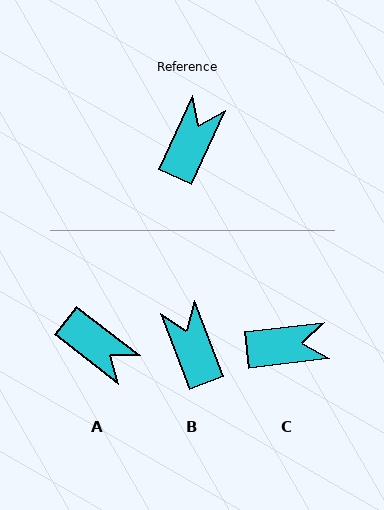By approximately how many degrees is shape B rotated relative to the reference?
Approximately 45 degrees counter-clockwise.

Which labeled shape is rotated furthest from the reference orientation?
A, about 103 degrees away.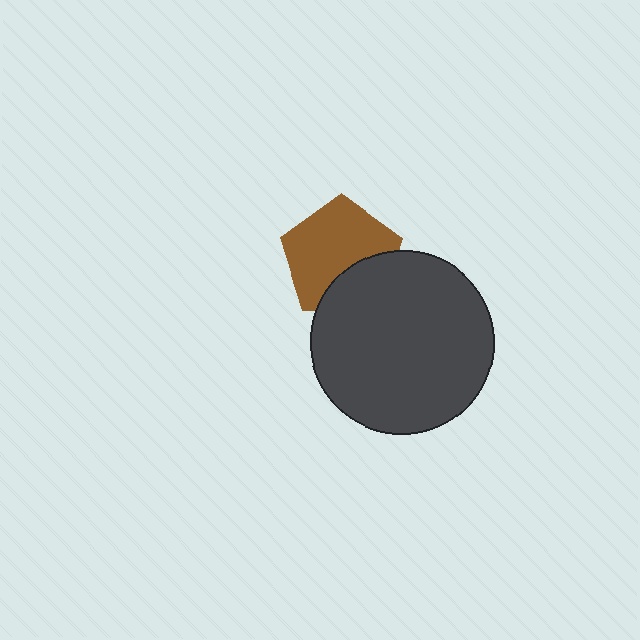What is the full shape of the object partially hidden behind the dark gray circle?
The partially hidden object is a brown pentagon.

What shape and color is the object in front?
The object in front is a dark gray circle.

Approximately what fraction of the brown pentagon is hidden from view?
Roughly 31% of the brown pentagon is hidden behind the dark gray circle.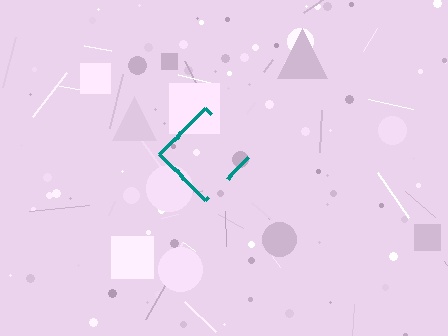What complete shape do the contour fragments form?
The contour fragments form a diamond.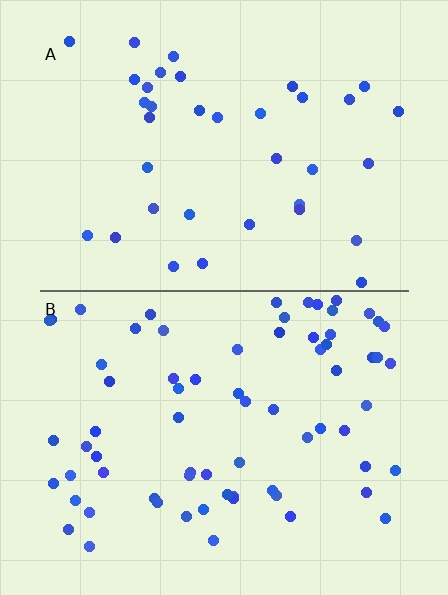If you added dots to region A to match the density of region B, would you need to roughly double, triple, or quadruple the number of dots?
Approximately double.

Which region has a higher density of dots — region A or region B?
B (the bottom).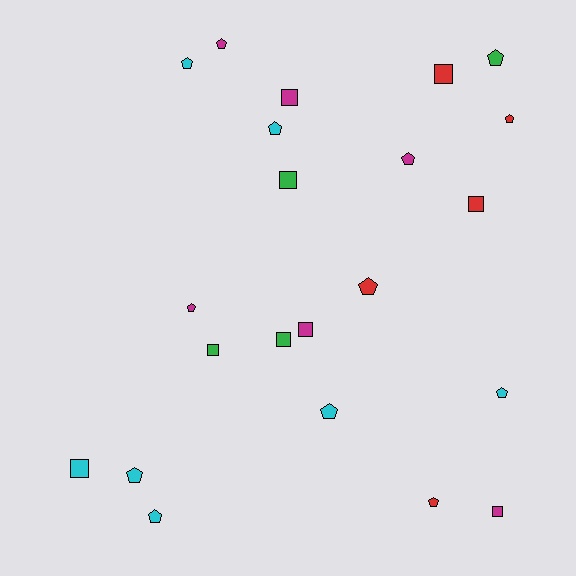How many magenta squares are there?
There are 3 magenta squares.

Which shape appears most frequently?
Pentagon, with 13 objects.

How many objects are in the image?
There are 22 objects.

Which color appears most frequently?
Cyan, with 7 objects.